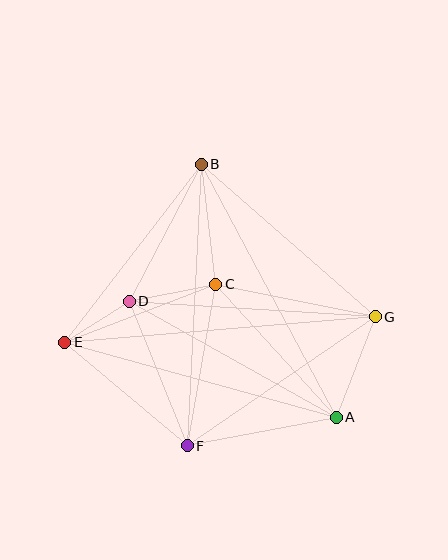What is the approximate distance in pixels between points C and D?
The distance between C and D is approximately 88 pixels.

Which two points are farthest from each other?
Points E and G are farthest from each other.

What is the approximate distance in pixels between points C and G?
The distance between C and G is approximately 163 pixels.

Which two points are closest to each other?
Points D and E are closest to each other.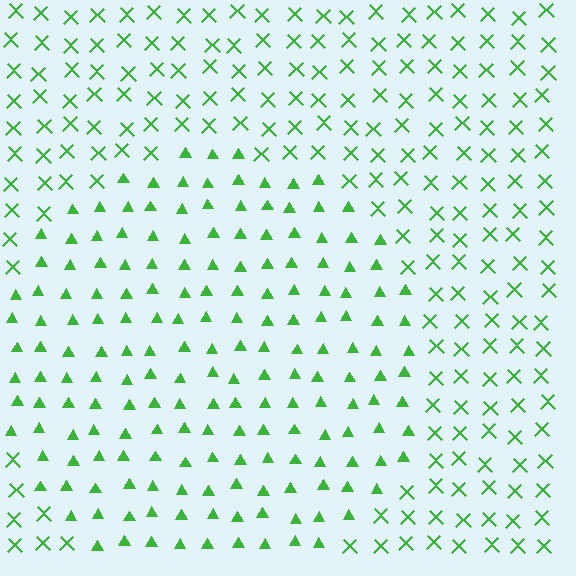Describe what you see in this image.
The image is filled with small green elements arranged in a uniform grid. A circle-shaped region contains triangles, while the surrounding area contains X marks. The boundary is defined purely by the change in element shape.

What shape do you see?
I see a circle.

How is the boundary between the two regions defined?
The boundary is defined by a change in element shape: triangles inside vs. X marks outside. All elements share the same color and spacing.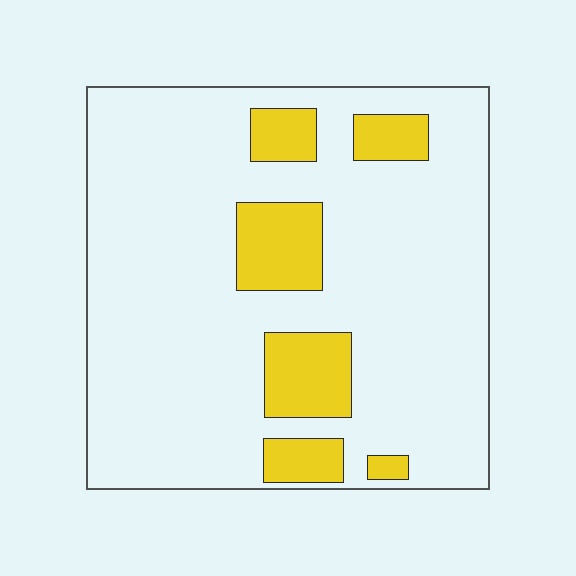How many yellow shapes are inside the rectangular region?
6.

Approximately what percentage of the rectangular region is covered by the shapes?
Approximately 15%.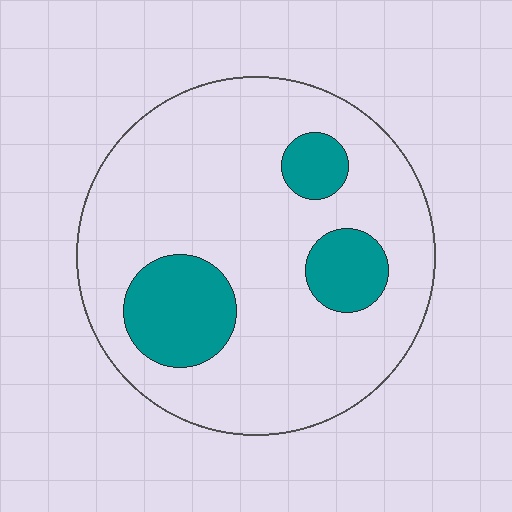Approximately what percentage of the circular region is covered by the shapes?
Approximately 20%.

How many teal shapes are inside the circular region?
3.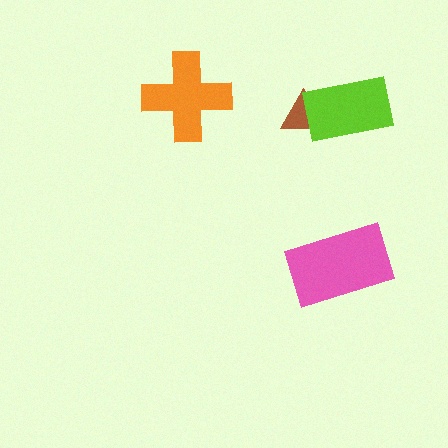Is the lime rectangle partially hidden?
No, no other shape covers it.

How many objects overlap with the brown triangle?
1 object overlaps with the brown triangle.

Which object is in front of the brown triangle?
The lime rectangle is in front of the brown triangle.